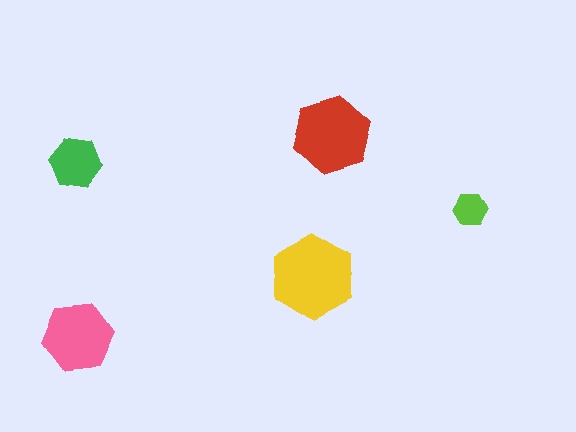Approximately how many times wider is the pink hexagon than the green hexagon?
About 1.5 times wider.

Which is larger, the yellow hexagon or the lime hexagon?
The yellow one.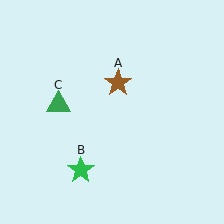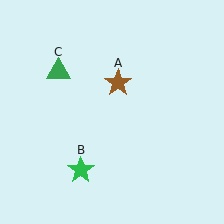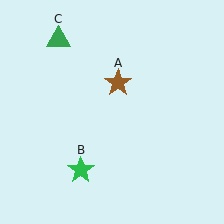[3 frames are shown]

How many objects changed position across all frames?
1 object changed position: green triangle (object C).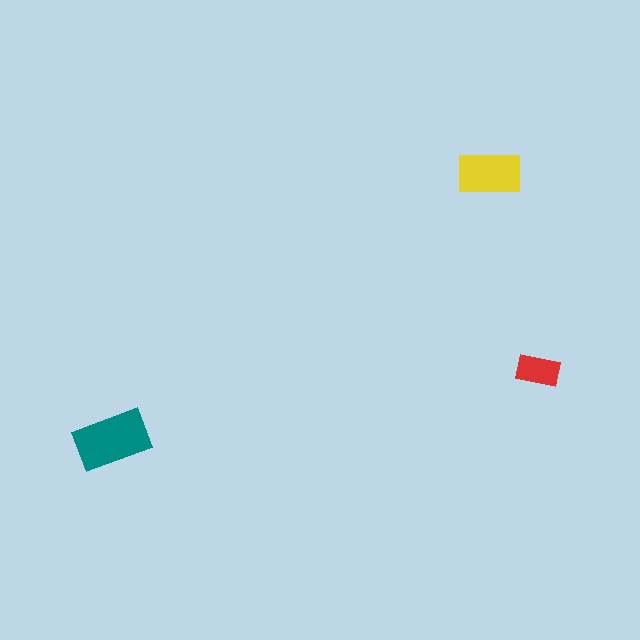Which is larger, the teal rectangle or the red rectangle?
The teal one.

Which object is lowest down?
The teal rectangle is bottommost.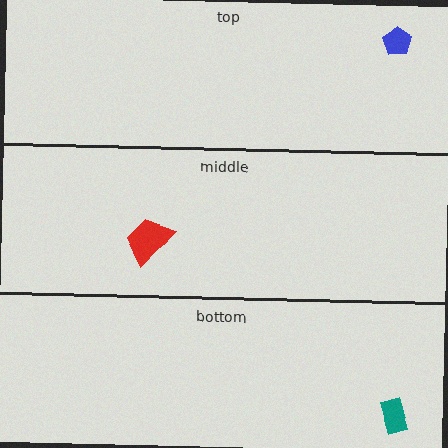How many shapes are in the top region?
1.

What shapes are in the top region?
The blue pentagon.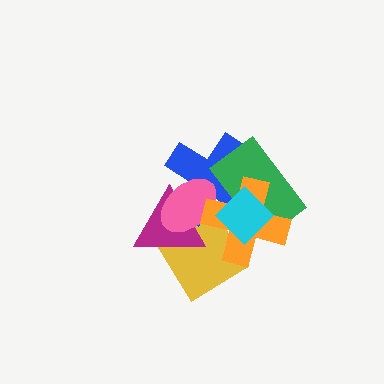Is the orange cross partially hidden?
Yes, it is partially covered by another shape.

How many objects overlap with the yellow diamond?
5 objects overlap with the yellow diamond.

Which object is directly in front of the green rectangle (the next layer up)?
The orange cross is directly in front of the green rectangle.